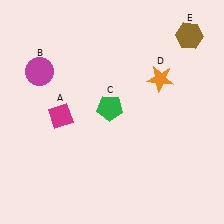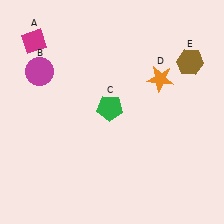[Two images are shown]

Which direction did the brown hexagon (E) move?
The brown hexagon (E) moved down.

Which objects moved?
The objects that moved are: the magenta diamond (A), the brown hexagon (E).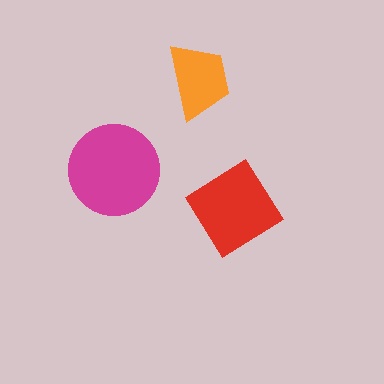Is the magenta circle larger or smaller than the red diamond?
Larger.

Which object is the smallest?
The orange trapezoid.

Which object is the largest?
The magenta circle.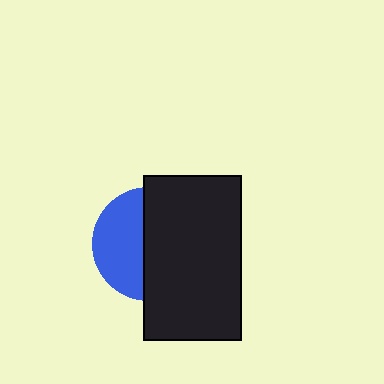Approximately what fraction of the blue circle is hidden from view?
Roughly 56% of the blue circle is hidden behind the black rectangle.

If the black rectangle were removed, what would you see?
You would see the complete blue circle.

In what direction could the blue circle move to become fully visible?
The blue circle could move left. That would shift it out from behind the black rectangle entirely.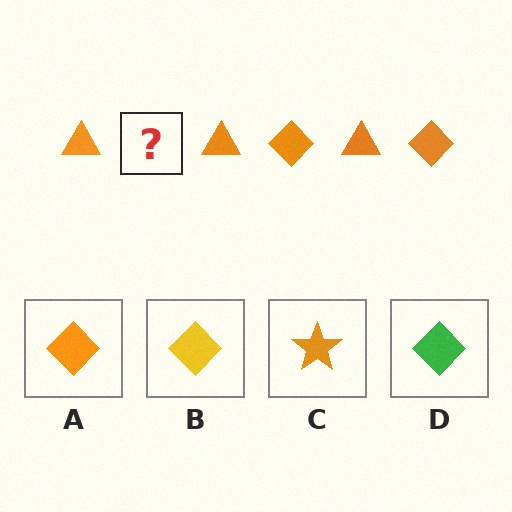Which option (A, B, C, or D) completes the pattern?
A.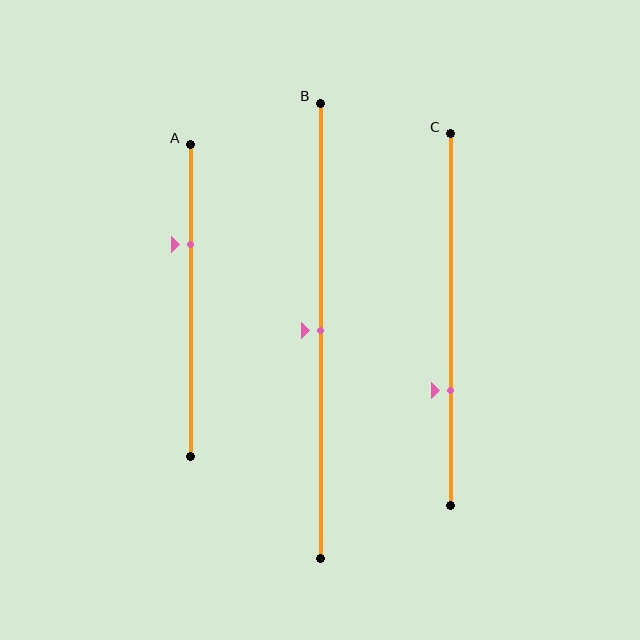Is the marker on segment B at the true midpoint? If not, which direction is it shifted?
Yes, the marker on segment B is at the true midpoint.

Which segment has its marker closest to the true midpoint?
Segment B has its marker closest to the true midpoint.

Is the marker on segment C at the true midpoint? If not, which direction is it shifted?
No, the marker on segment C is shifted downward by about 19% of the segment length.